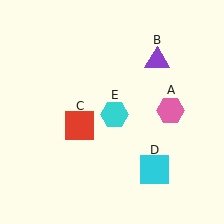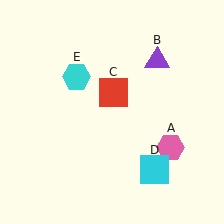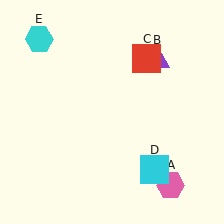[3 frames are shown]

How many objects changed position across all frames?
3 objects changed position: pink hexagon (object A), red square (object C), cyan hexagon (object E).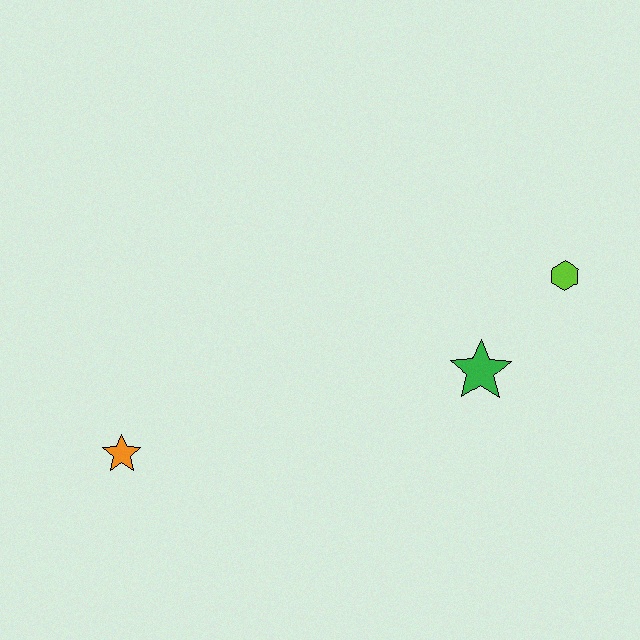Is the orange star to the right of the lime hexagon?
No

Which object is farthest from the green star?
The orange star is farthest from the green star.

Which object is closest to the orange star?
The green star is closest to the orange star.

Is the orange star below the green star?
Yes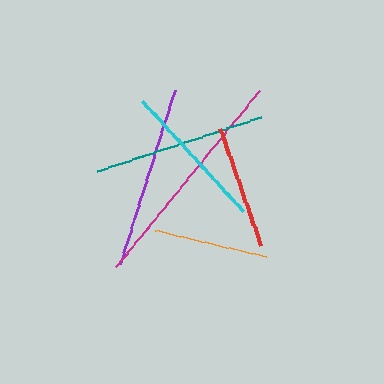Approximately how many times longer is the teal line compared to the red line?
The teal line is approximately 1.4 times the length of the red line.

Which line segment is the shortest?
The orange line is the shortest at approximately 115 pixels.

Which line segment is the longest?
The magenta line is the longest at approximately 228 pixels.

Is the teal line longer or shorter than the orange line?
The teal line is longer than the orange line.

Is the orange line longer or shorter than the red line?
The red line is longer than the orange line.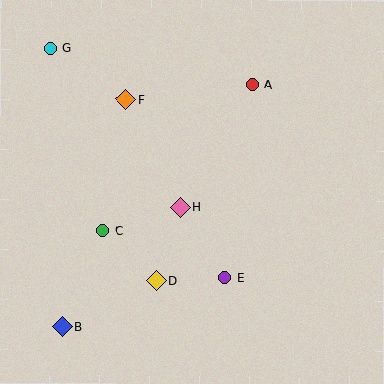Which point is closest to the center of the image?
Point H at (180, 207) is closest to the center.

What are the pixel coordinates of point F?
Point F is at (125, 99).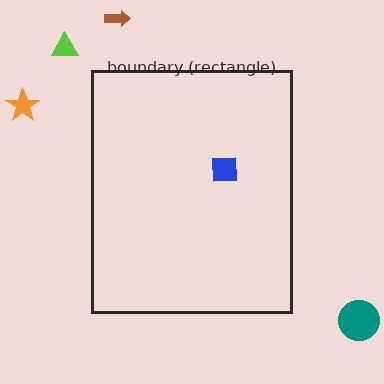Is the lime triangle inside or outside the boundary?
Outside.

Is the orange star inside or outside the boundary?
Outside.